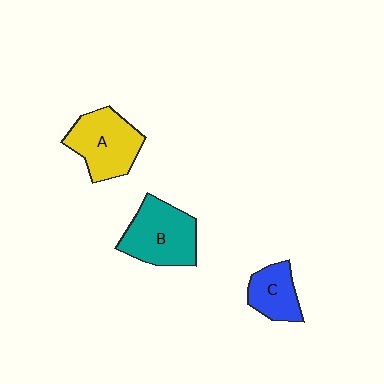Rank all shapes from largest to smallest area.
From largest to smallest: B (teal), A (yellow), C (blue).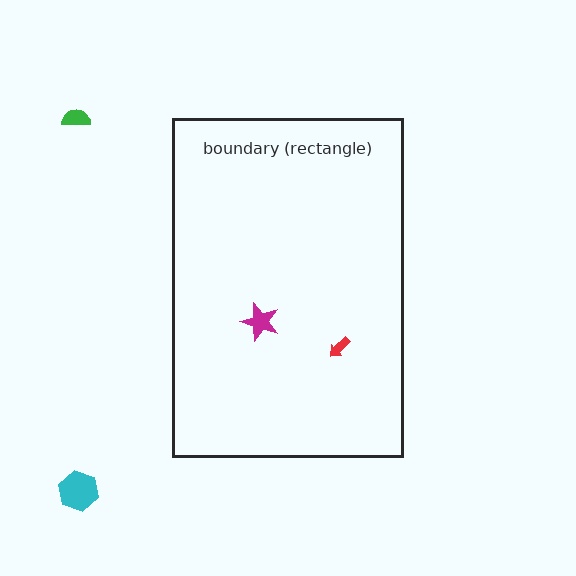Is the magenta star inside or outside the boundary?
Inside.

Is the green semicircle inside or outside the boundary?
Outside.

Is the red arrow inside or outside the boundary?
Inside.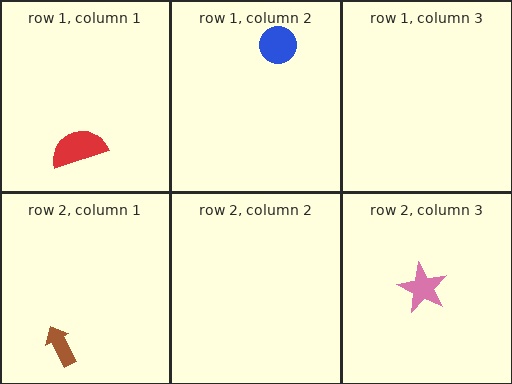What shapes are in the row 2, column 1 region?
The brown arrow.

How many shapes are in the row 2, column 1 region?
1.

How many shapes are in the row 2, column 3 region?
1.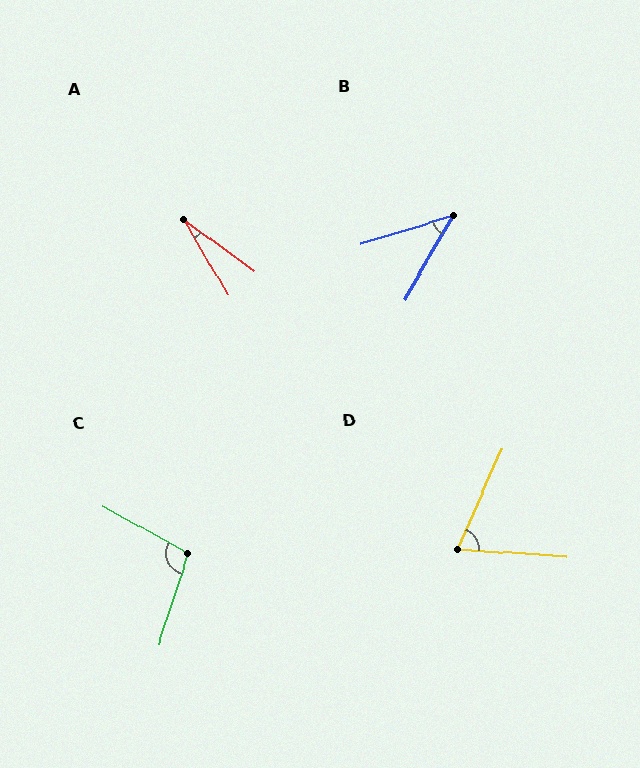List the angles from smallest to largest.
A (24°), B (43°), D (70°), C (101°).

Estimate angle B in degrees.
Approximately 43 degrees.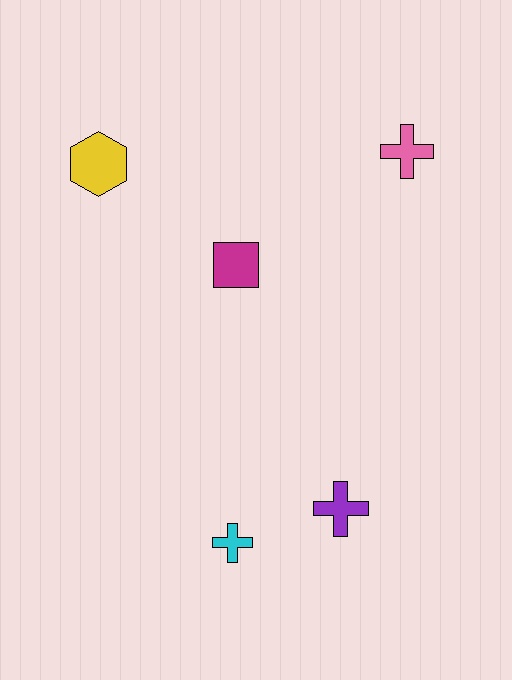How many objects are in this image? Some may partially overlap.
There are 5 objects.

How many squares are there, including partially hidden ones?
There is 1 square.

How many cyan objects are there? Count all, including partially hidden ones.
There is 1 cyan object.